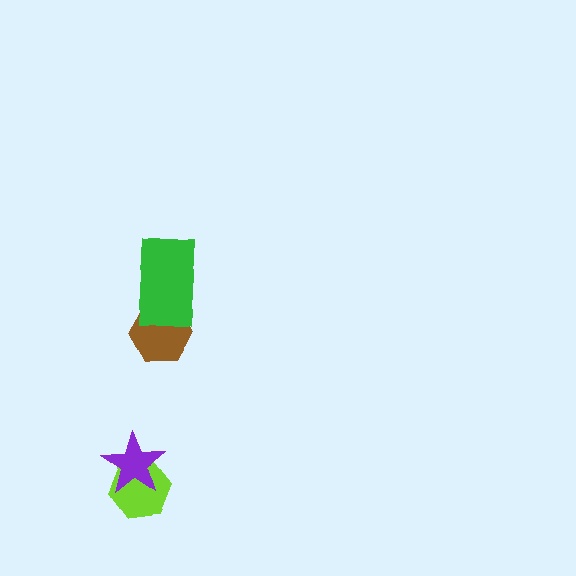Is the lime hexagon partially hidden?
Yes, it is partially covered by another shape.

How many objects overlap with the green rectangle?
1 object overlaps with the green rectangle.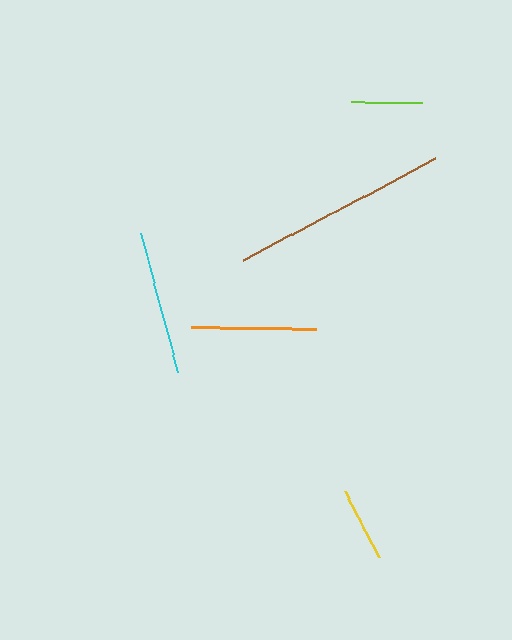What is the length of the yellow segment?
The yellow segment is approximately 73 pixels long.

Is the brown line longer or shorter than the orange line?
The brown line is longer than the orange line.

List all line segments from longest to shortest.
From longest to shortest: brown, cyan, orange, yellow, lime.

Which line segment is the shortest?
The lime line is the shortest at approximately 71 pixels.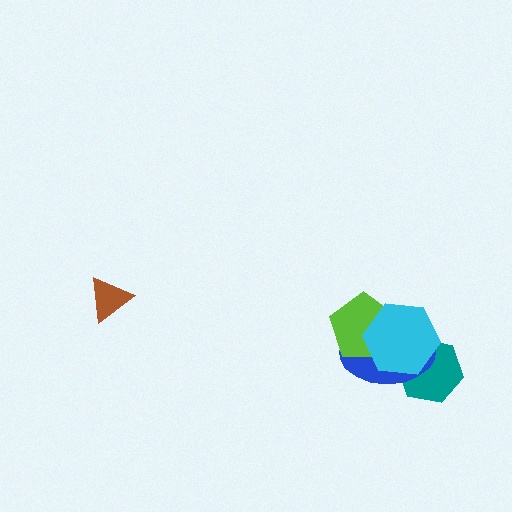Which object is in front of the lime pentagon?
The cyan hexagon is in front of the lime pentagon.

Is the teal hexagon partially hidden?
Yes, it is partially covered by another shape.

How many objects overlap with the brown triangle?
0 objects overlap with the brown triangle.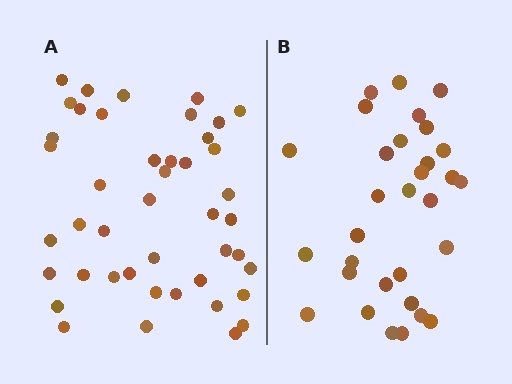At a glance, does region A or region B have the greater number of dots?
Region A (the left region) has more dots.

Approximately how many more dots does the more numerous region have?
Region A has approximately 15 more dots than region B.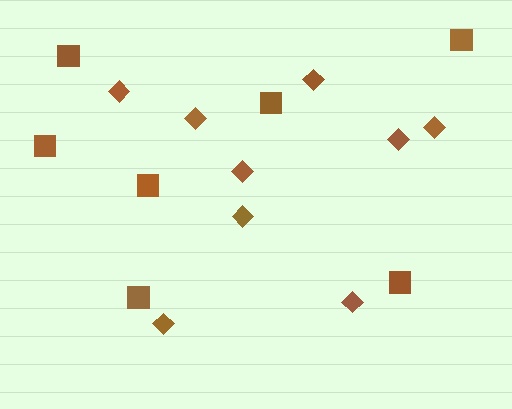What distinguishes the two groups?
There are 2 groups: one group of diamonds (9) and one group of squares (7).